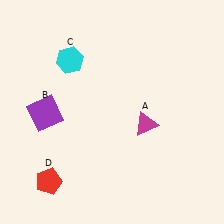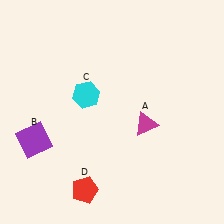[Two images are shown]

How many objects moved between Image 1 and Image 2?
3 objects moved between the two images.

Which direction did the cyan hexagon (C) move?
The cyan hexagon (C) moved down.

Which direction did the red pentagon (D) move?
The red pentagon (D) moved right.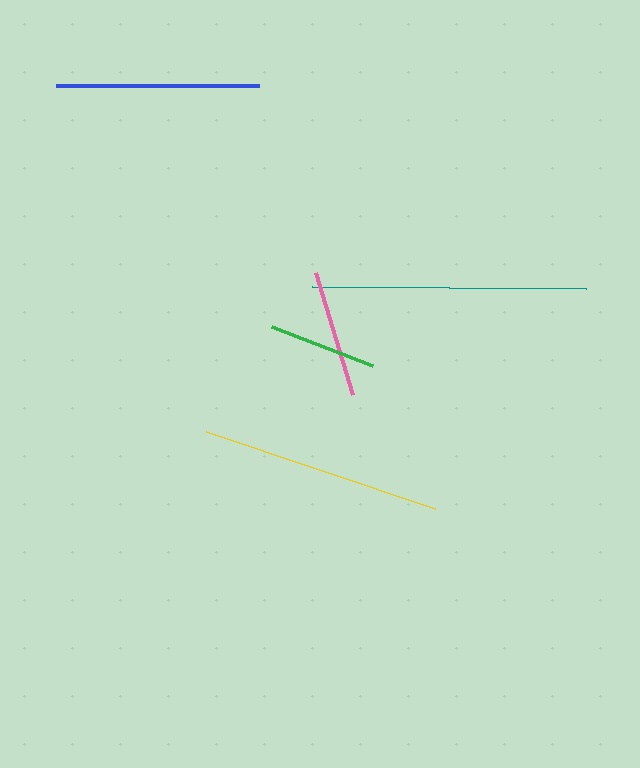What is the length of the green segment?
The green segment is approximately 108 pixels long.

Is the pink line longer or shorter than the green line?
The pink line is longer than the green line.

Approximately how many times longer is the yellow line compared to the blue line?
The yellow line is approximately 1.2 times the length of the blue line.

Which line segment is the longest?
The teal line is the longest at approximately 274 pixels.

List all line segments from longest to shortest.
From longest to shortest: teal, yellow, blue, pink, green.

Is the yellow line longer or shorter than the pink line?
The yellow line is longer than the pink line.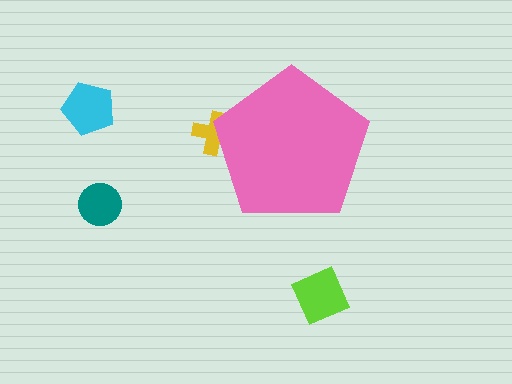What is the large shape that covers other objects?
A pink pentagon.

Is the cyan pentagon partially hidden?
No, the cyan pentagon is fully visible.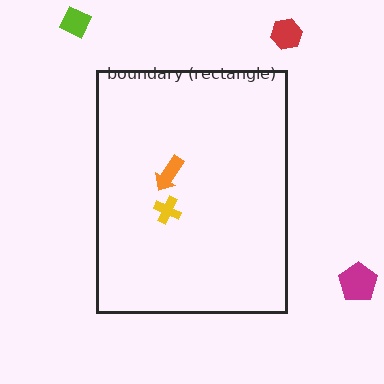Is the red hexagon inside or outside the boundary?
Outside.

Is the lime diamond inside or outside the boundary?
Outside.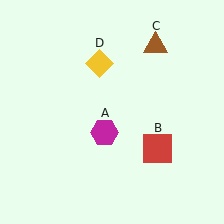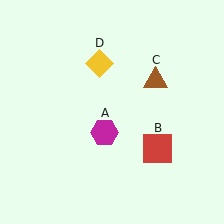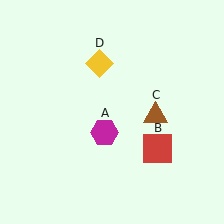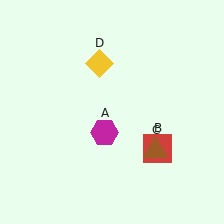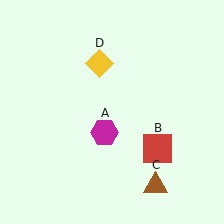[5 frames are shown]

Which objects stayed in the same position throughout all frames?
Magenta hexagon (object A) and red square (object B) and yellow diamond (object D) remained stationary.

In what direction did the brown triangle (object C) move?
The brown triangle (object C) moved down.